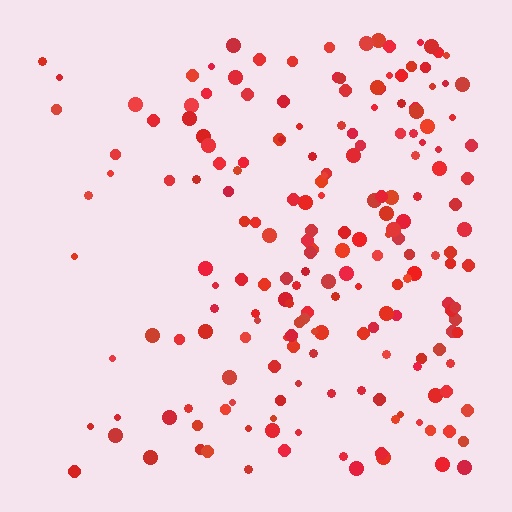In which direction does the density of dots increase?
From left to right, with the right side densest.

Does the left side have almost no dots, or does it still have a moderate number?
Still a moderate number, just noticeably fewer than the right.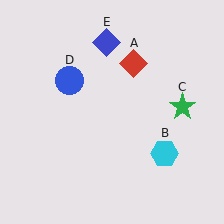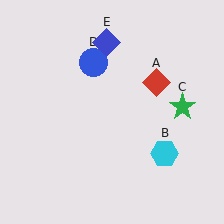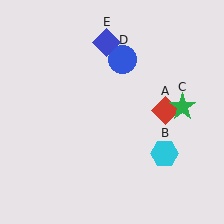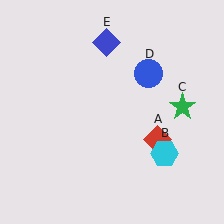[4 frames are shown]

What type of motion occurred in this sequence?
The red diamond (object A), blue circle (object D) rotated clockwise around the center of the scene.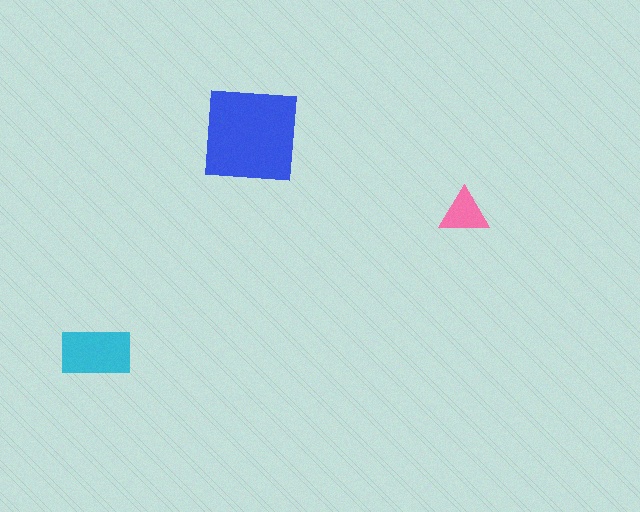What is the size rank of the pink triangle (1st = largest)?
3rd.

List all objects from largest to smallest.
The blue square, the cyan rectangle, the pink triangle.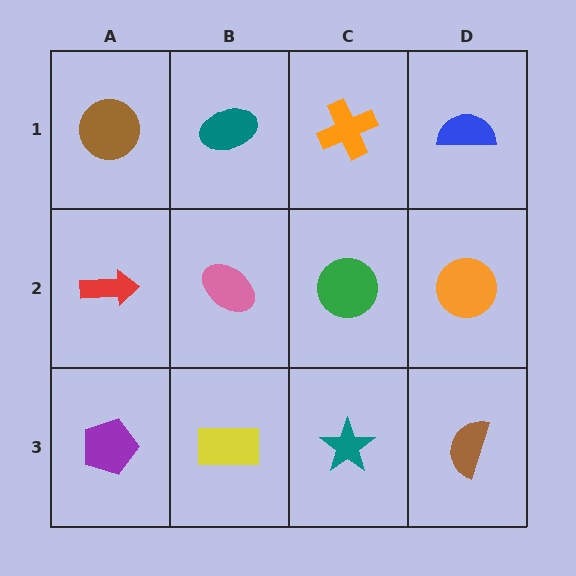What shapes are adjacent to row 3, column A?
A red arrow (row 2, column A), a yellow rectangle (row 3, column B).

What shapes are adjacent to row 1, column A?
A red arrow (row 2, column A), a teal ellipse (row 1, column B).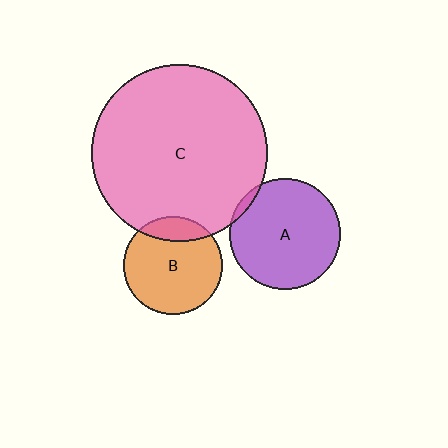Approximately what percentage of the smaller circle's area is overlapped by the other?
Approximately 15%.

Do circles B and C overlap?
Yes.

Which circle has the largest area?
Circle C (pink).